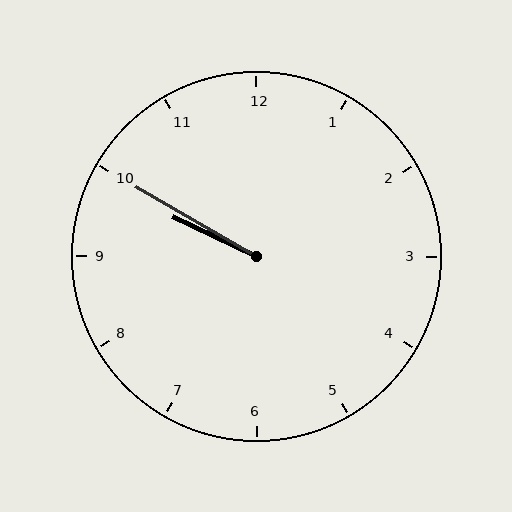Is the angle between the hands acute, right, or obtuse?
It is acute.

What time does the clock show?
9:50.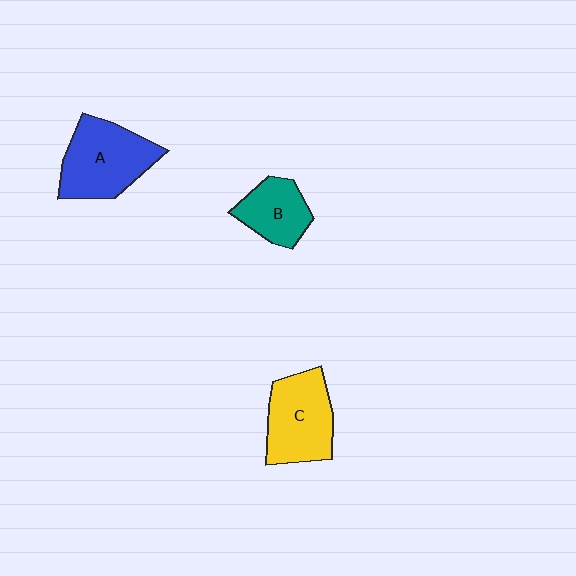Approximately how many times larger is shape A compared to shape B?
Approximately 1.6 times.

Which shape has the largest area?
Shape A (blue).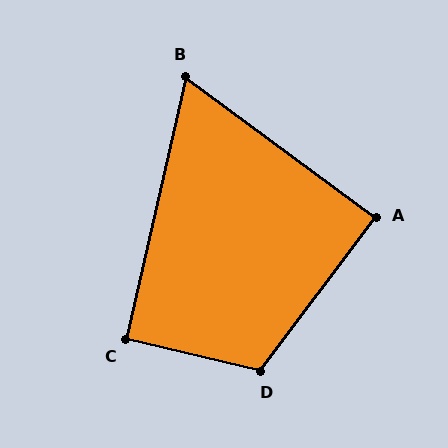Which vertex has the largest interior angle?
D, at approximately 113 degrees.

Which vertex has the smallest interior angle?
B, at approximately 67 degrees.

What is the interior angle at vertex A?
Approximately 90 degrees (approximately right).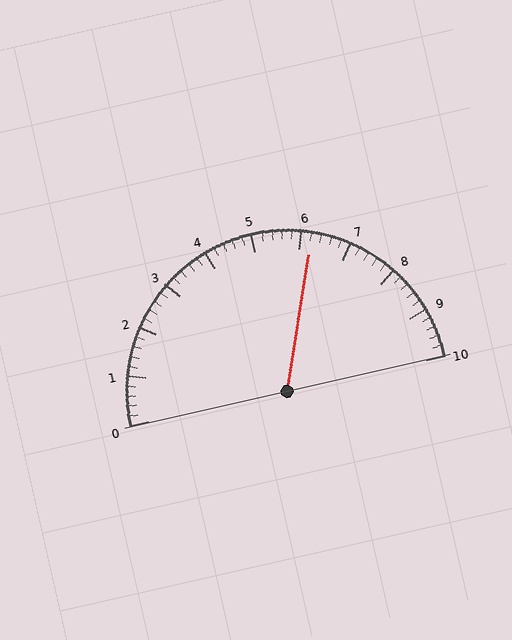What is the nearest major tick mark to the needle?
The nearest major tick mark is 6.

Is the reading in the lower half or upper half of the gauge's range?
The reading is in the upper half of the range (0 to 10).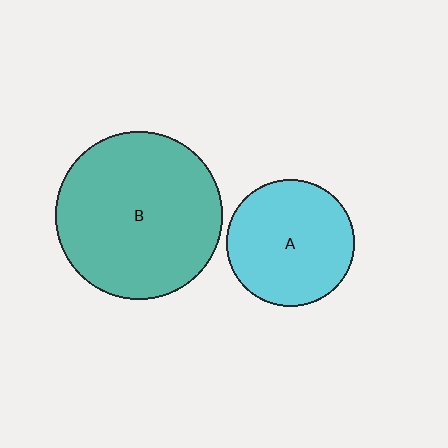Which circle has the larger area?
Circle B (teal).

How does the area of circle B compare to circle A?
Approximately 1.7 times.